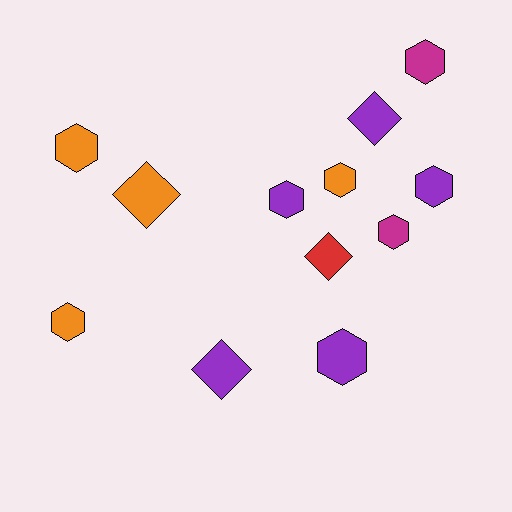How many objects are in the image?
There are 12 objects.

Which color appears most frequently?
Purple, with 5 objects.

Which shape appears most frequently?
Hexagon, with 8 objects.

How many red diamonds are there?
There is 1 red diamond.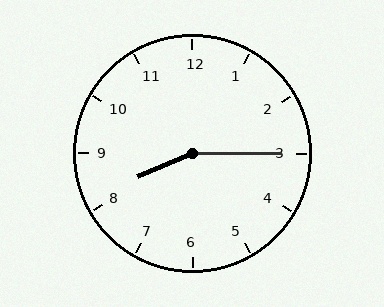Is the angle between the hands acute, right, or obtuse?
It is obtuse.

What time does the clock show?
8:15.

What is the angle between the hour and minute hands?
Approximately 158 degrees.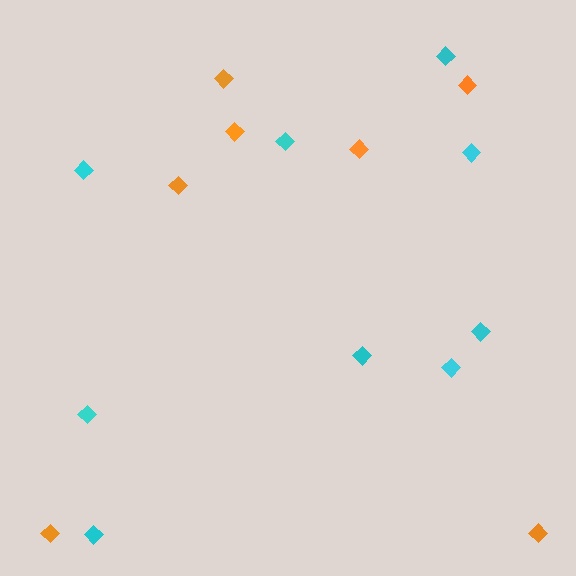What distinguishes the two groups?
There are 2 groups: one group of cyan diamonds (9) and one group of orange diamonds (7).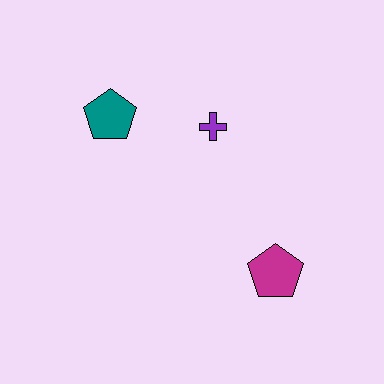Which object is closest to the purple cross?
The teal pentagon is closest to the purple cross.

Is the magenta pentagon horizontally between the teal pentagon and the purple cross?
No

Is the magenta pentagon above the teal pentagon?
No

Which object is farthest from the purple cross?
The magenta pentagon is farthest from the purple cross.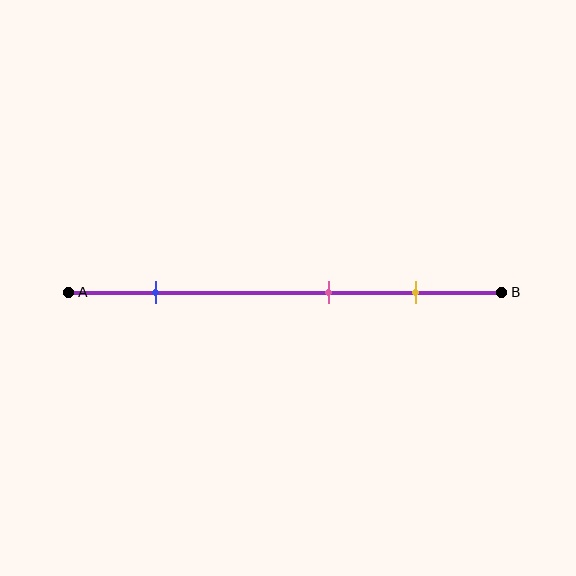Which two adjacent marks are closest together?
The pink and yellow marks are the closest adjacent pair.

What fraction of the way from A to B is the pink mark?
The pink mark is approximately 60% (0.6) of the way from A to B.